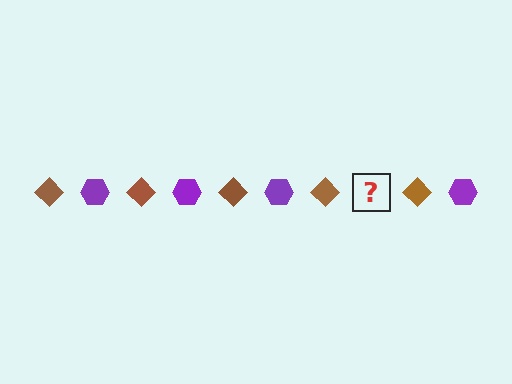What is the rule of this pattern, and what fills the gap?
The rule is that the pattern alternates between brown diamond and purple hexagon. The gap should be filled with a purple hexagon.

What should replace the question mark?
The question mark should be replaced with a purple hexagon.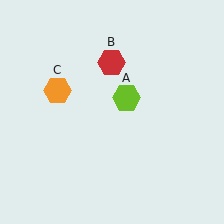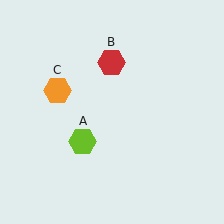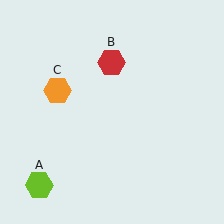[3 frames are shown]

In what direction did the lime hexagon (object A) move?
The lime hexagon (object A) moved down and to the left.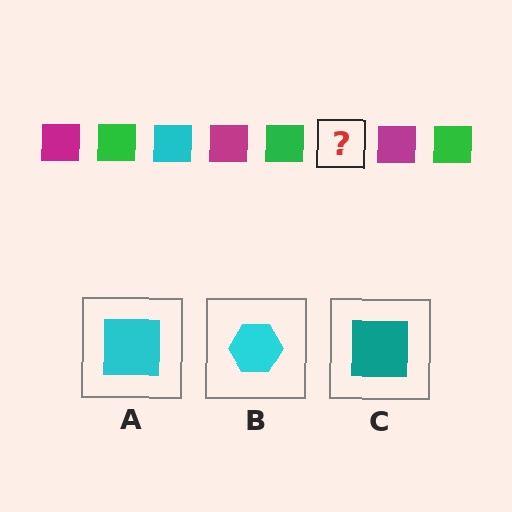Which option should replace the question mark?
Option A.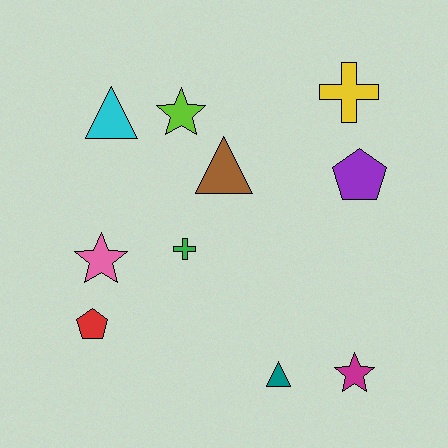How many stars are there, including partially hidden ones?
There are 3 stars.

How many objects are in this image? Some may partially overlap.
There are 10 objects.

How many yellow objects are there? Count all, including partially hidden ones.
There is 1 yellow object.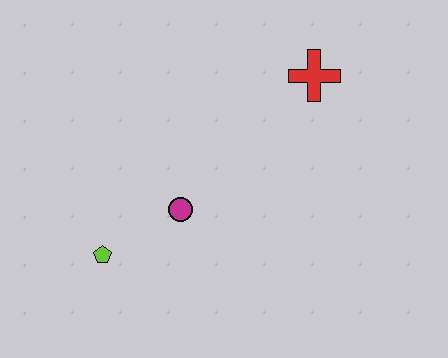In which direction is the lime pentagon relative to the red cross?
The lime pentagon is to the left of the red cross.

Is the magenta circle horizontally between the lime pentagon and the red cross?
Yes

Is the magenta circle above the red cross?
No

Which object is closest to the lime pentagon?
The magenta circle is closest to the lime pentagon.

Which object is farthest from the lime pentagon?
The red cross is farthest from the lime pentagon.